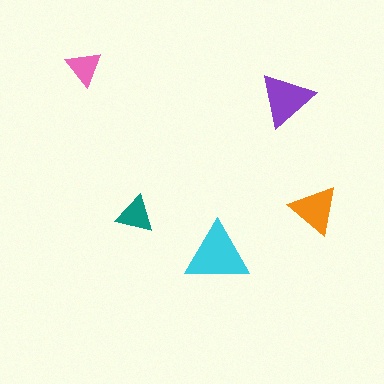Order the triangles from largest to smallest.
the cyan one, the purple one, the orange one, the teal one, the pink one.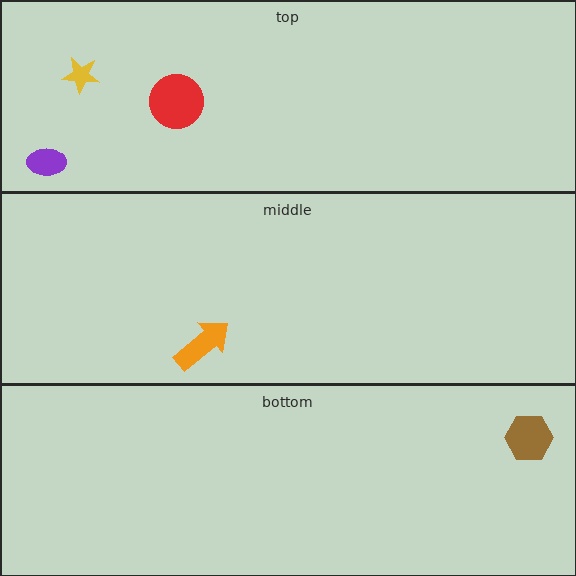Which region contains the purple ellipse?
The top region.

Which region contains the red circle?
The top region.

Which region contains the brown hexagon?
The bottom region.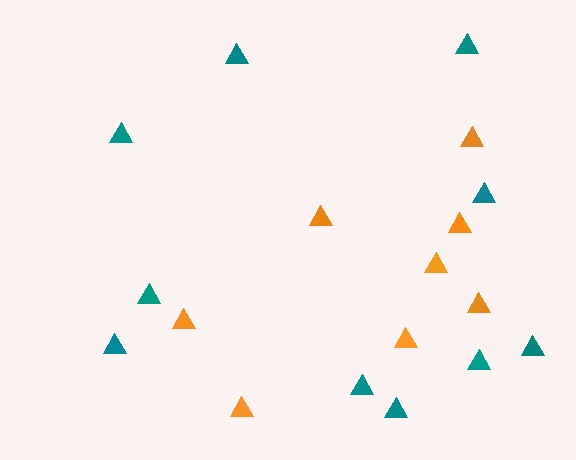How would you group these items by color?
There are 2 groups: one group of orange triangles (8) and one group of teal triangles (10).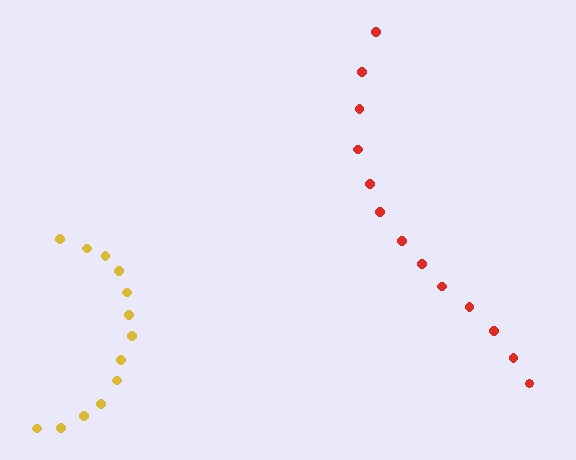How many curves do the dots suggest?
There are 2 distinct paths.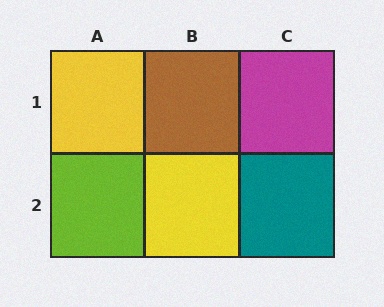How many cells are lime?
1 cell is lime.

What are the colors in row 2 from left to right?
Lime, yellow, teal.